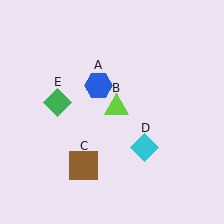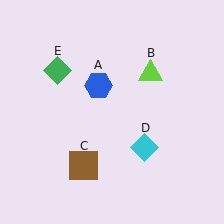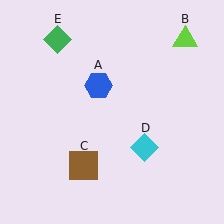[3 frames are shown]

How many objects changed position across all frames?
2 objects changed position: lime triangle (object B), green diamond (object E).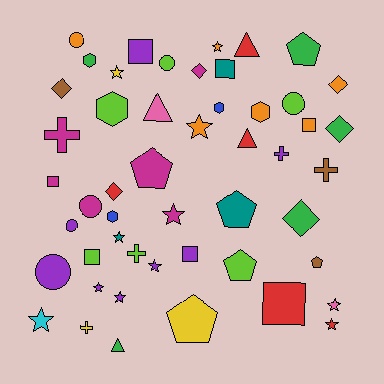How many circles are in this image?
There are 6 circles.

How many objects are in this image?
There are 50 objects.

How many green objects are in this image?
There are 5 green objects.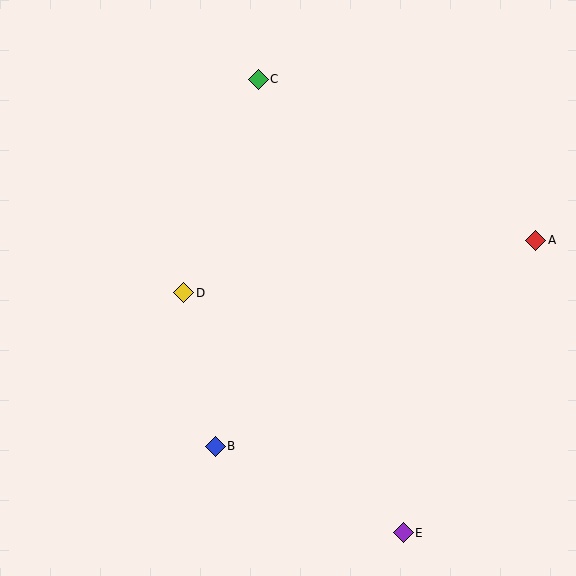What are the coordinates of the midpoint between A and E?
The midpoint between A and E is at (470, 387).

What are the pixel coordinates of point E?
Point E is at (403, 533).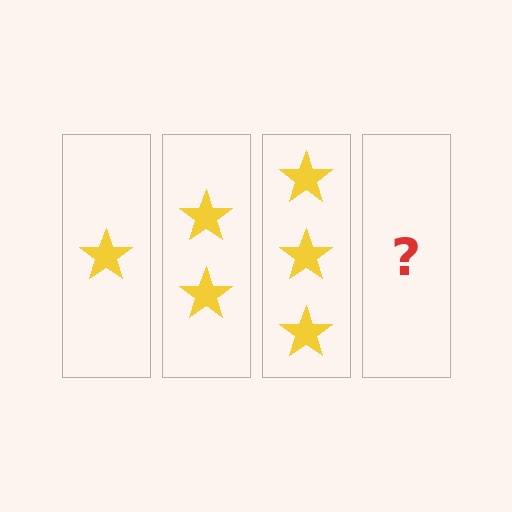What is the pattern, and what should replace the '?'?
The pattern is that each step adds one more star. The '?' should be 4 stars.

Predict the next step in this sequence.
The next step is 4 stars.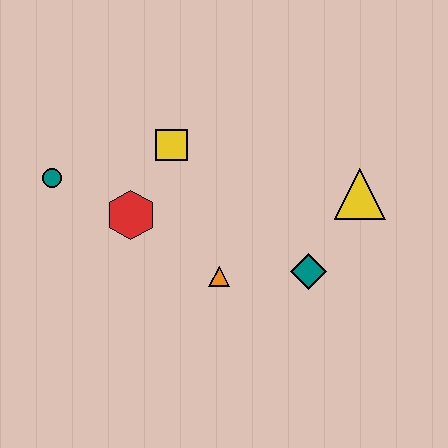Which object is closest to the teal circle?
The red hexagon is closest to the teal circle.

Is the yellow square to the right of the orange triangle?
No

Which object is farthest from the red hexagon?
The yellow triangle is farthest from the red hexagon.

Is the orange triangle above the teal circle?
No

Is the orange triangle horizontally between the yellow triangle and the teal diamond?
No